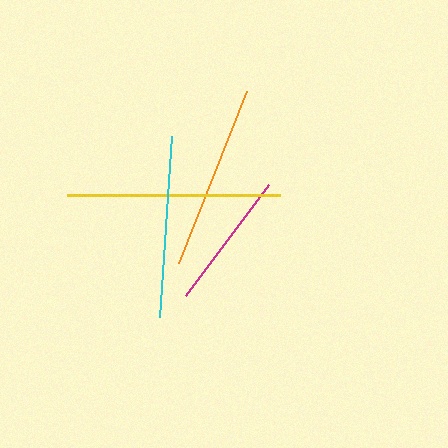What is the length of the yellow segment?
The yellow segment is approximately 213 pixels long.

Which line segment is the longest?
The yellow line is the longest at approximately 213 pixels.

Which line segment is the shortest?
The magenta line is the shortest at approximately 138 pixels.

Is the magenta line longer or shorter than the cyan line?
The cyan line is longer than the magenta line.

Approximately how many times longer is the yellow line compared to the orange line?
The yellow line is approximately 1.2 times the length of the orange line.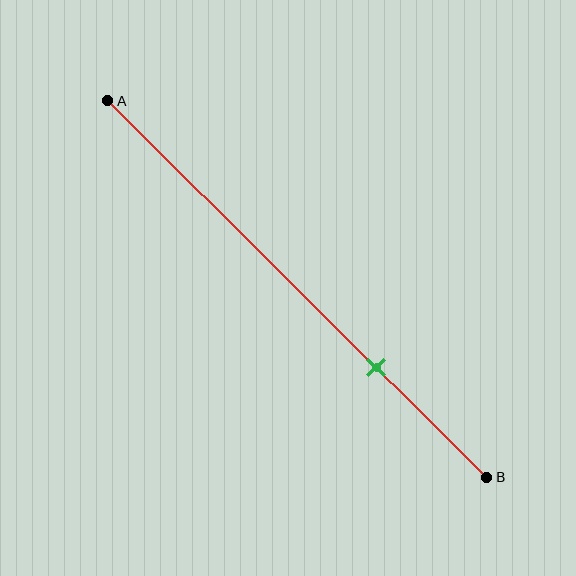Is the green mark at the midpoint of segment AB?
No, the mark is at about 70% from A, not at the 50% midpoint.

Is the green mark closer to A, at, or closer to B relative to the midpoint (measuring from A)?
The green mark is closer to point B than the midpoint of segment AB.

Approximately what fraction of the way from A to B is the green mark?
The green mark is approximately 70% of the way from A to B.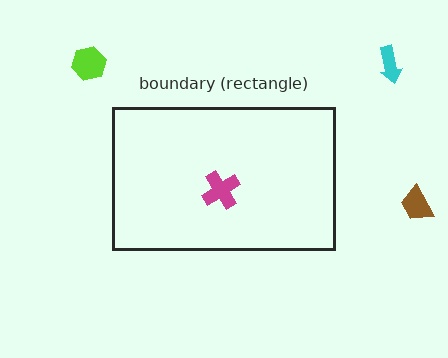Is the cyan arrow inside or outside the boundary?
Outside.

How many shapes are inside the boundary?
1 inside, 3 outside.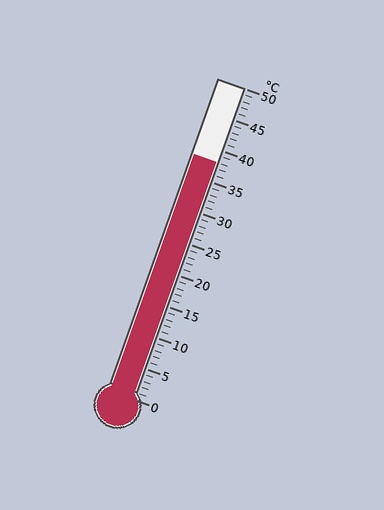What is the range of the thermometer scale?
The thermometer scale ranges from 0°C to 50°C.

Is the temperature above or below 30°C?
The temperature is above 30°C.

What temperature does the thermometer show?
The thermometer shows approximately 38°C.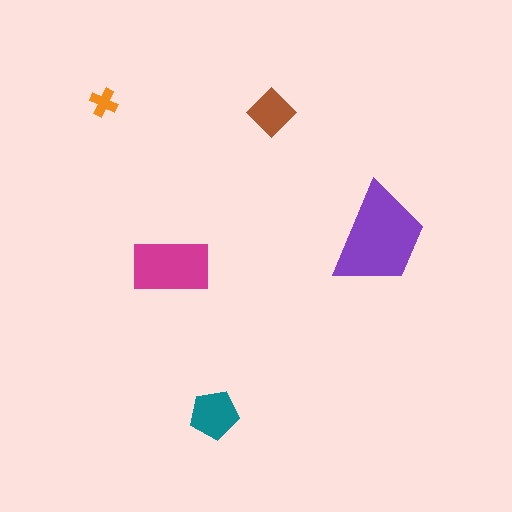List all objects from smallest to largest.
The orange cross, the brown diamond, the teal pentagon, the magenta rectangle, the purple trapezoid.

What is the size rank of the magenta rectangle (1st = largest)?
2nd.